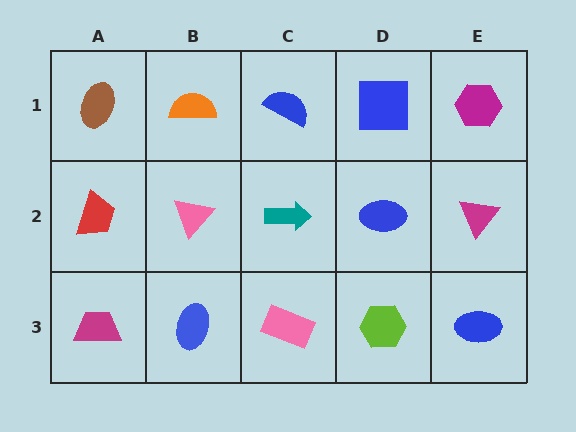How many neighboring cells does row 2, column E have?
3.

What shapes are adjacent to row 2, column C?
A blue semicircle (row 1, column C), a pink rectangle (row 3, column C), a pink triangle (row 2, column B), a blue ellipse (row 2, column D).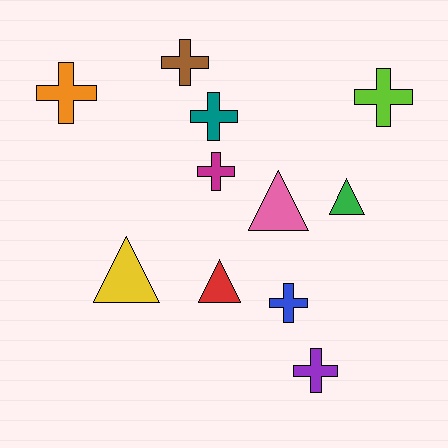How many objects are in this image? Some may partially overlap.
There are 11 objects.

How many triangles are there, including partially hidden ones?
There are 4 triangles.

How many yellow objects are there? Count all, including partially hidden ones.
There is 1 yellow object.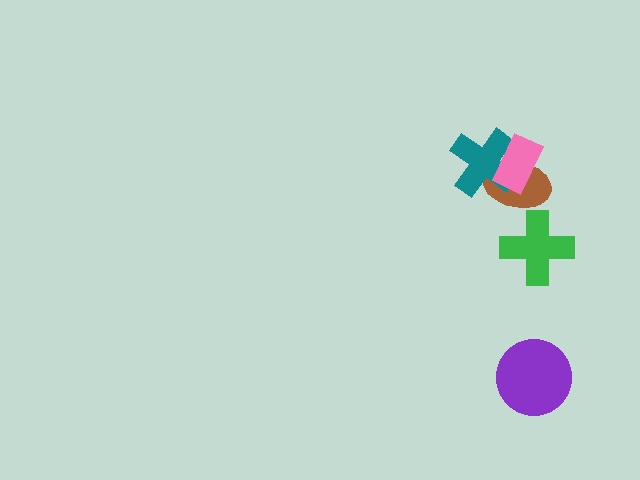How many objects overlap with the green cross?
0 objects overlap with the green cross.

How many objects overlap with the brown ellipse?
2 objects overlap with the brown ellipse.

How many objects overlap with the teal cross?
2 objects overlap with the teal cross.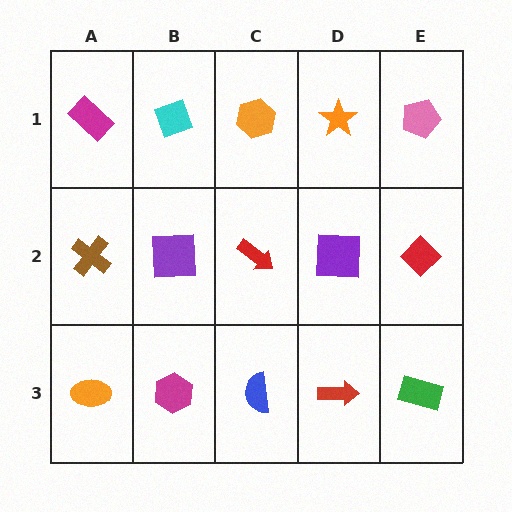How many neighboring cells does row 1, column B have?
3.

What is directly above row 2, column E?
A pink pentagon.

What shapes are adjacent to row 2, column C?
An orange hexagon (row 1, column C), a blue semicircle (row 3, column C), a purple square (row 2, column B), a purple square (row 2, column D).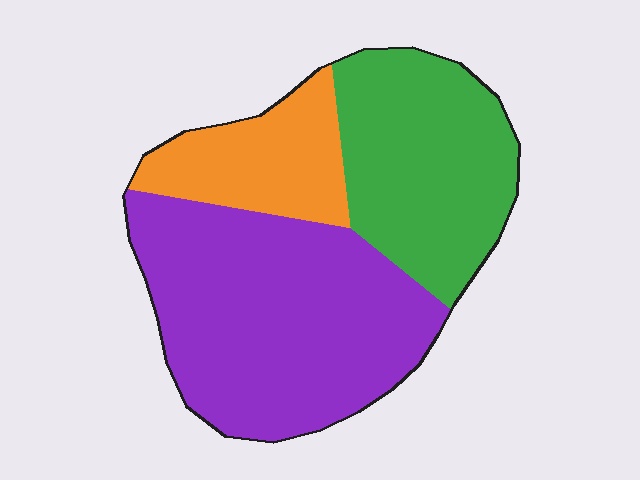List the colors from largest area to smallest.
From largest to smallest: purple, green, orange.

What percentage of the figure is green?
Green covers roughly 30% of the figure.